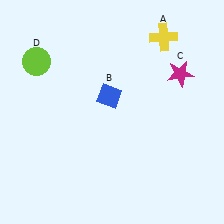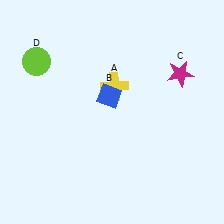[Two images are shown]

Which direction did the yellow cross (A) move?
The yellow cross (A) moved down.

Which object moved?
The yellow cross (A) moved down.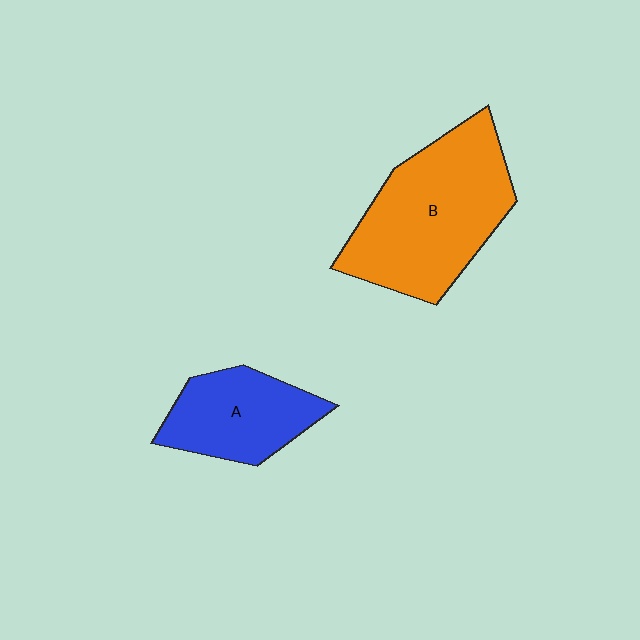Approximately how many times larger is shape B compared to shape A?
Approximately 1.7 times.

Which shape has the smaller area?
Shape A (blue).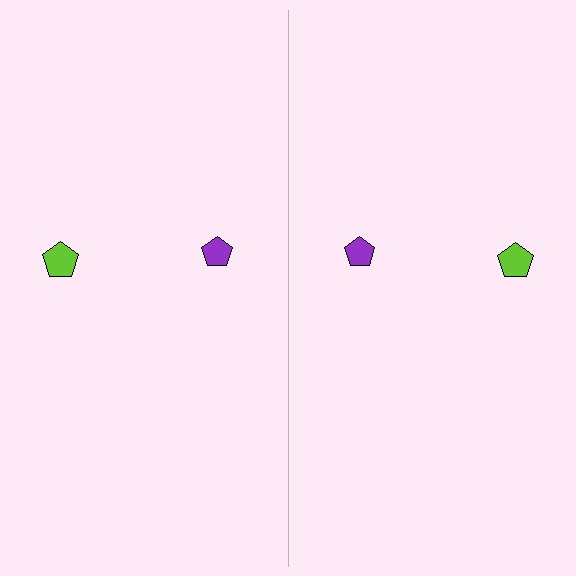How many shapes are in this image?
There are 4 shapes in this image.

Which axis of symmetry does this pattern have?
The pattern has a vertical axis of symmetry running through the center of the image.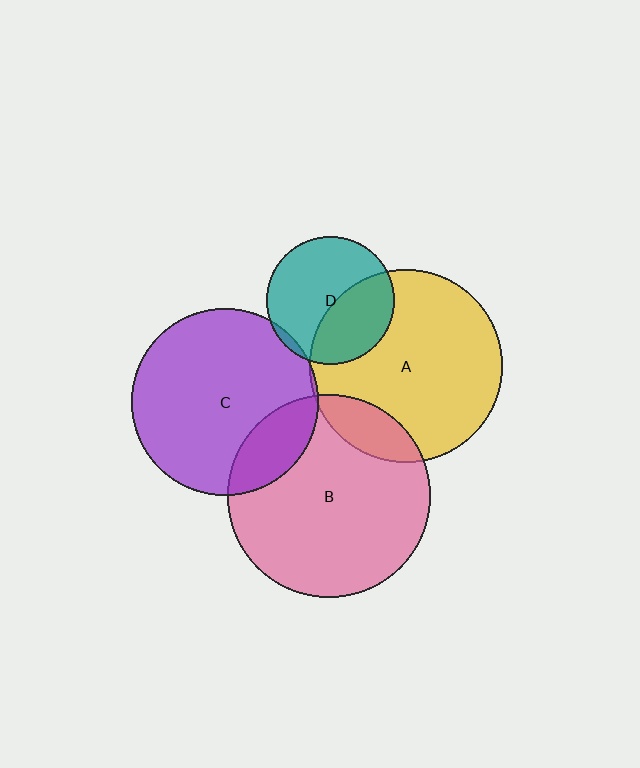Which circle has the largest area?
Circle B (pink).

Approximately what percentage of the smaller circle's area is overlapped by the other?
Approximately 5%.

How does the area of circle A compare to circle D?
Approximately 2.3 times.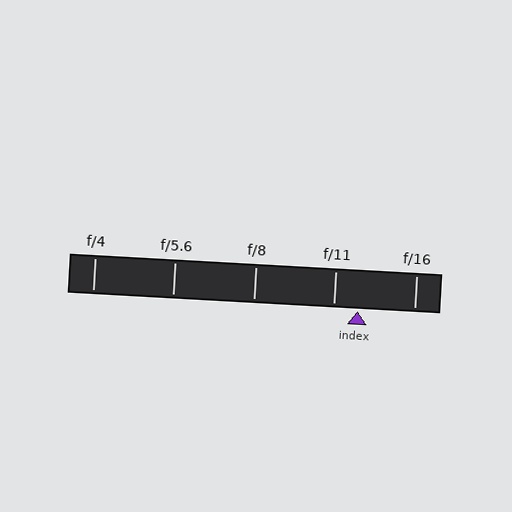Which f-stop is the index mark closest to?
The index mark is closest to f/11.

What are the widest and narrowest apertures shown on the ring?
The widest aperture shown is f/4 and the narrowest is f/16.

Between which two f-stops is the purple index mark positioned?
The index mark is between f/11 and f/16.